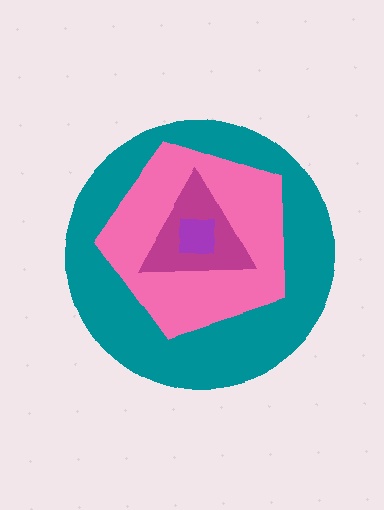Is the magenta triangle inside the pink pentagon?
Yes.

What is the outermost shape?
The teal circle.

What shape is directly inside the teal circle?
The pink pentagon.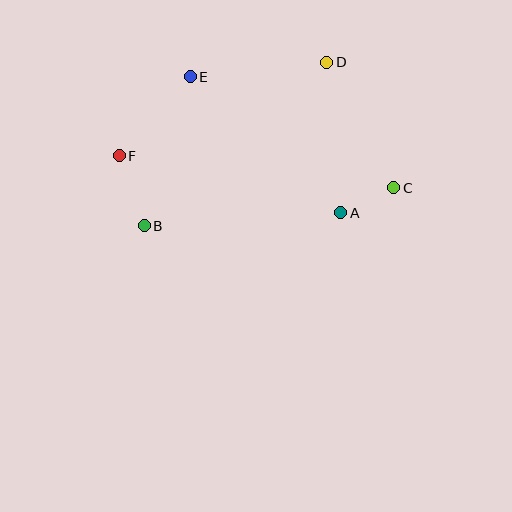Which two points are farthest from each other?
Points C and F are farthest from each other.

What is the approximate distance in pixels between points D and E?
The distance between D and E is approximately 137 pixels.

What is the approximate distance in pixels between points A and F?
The distance between A and F is approximately 229 pixels.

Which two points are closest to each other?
Points A and C are closest to each other.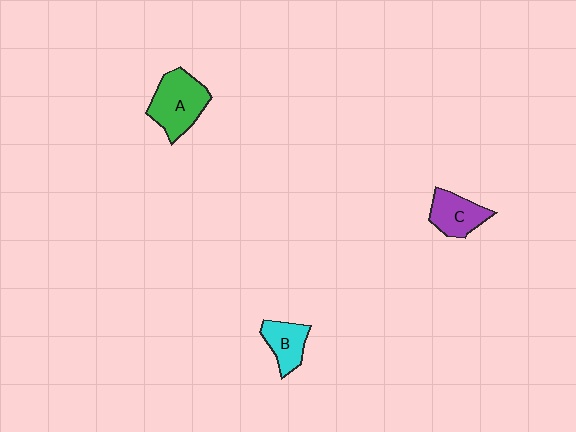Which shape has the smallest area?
Shape B (cyan).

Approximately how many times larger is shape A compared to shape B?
Approximately 1.6 times.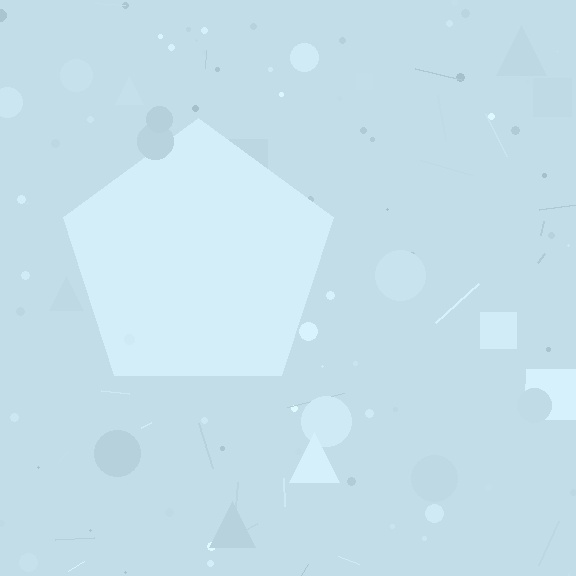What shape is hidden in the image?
A pentagon is hidden in the image.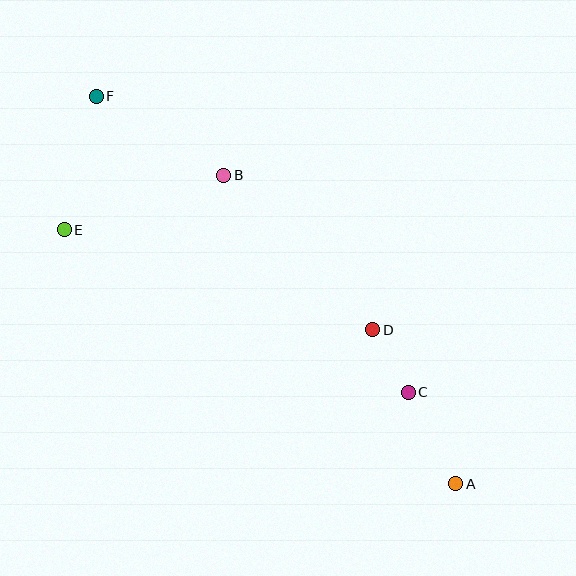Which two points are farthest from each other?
Points A and F are farthest from each other.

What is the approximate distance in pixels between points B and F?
The distance between B and F is approximately 150 pixels.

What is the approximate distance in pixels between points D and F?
The distance between D and F is approximately 362 pixels.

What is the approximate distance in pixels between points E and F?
The distance between E and F is approximately 137 pixels.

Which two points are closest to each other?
Points C and D are closest to each other.